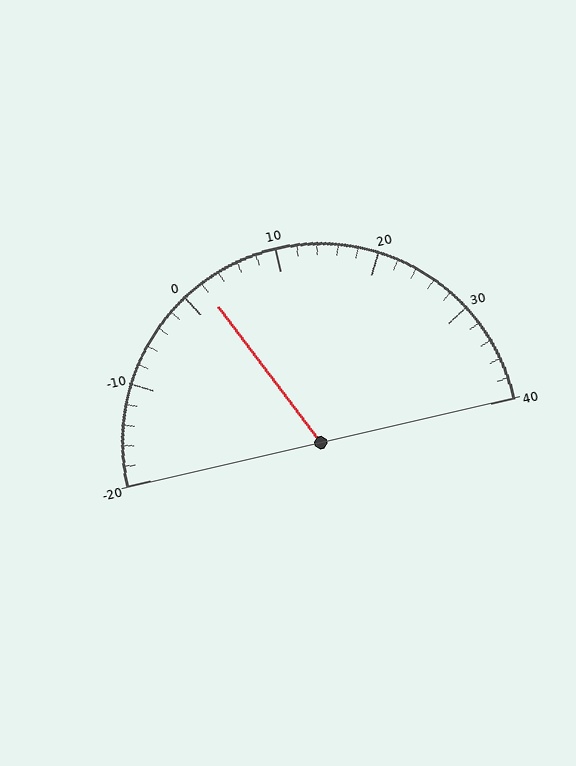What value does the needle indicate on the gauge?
The needle indicates approximately 2.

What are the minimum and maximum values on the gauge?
The gauge ranges from -20 to 40.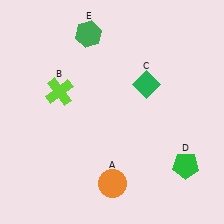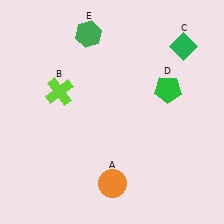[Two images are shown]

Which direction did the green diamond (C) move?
The green diamond (C) moved up.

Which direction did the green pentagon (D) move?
The green pentagon (D) moved up.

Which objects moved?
The objects that moved are: the green diamond (C), the green pentagon (D).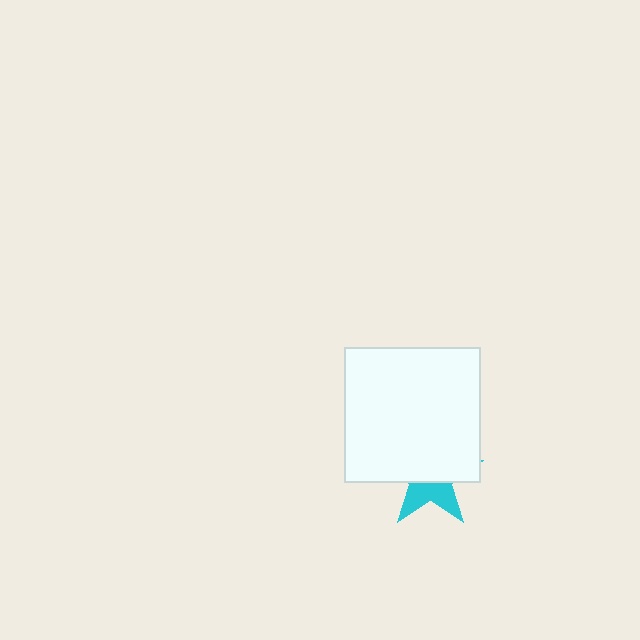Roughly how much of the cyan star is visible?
A small part of it is visible (roughly 37%).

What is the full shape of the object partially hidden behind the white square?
The partially hidden object is a cyan star.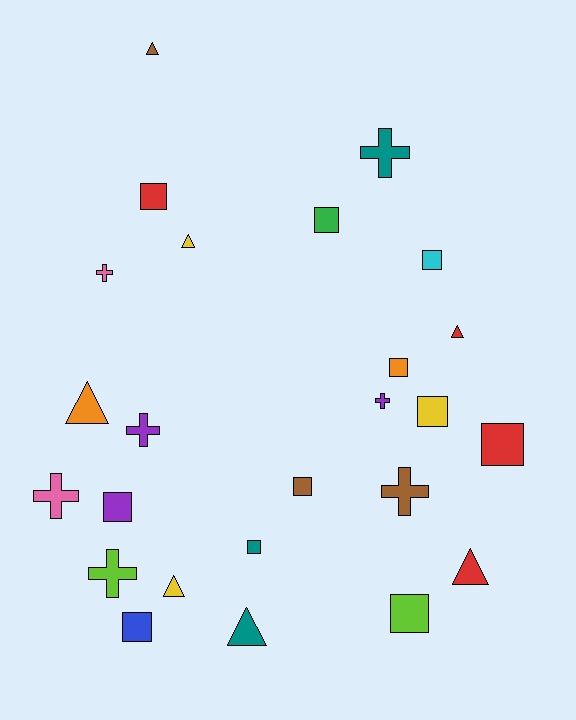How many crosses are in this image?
There are 7 crosses.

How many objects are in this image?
There are 25 objects.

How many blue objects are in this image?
There is 1 blue object.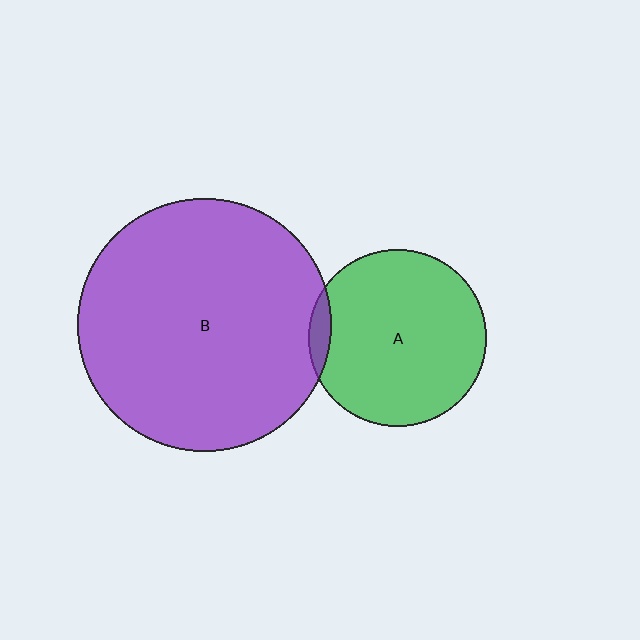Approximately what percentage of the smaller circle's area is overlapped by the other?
Approximately 5%.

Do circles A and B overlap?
Yes.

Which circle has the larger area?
Circle B (purple).